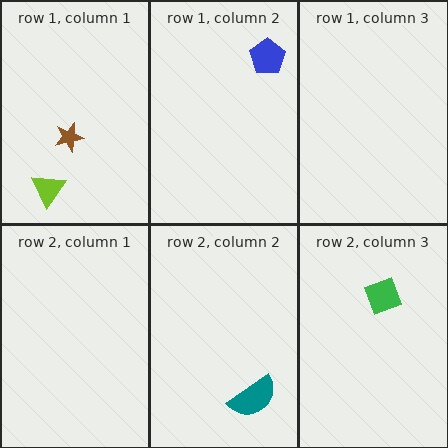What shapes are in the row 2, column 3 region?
The green diamond.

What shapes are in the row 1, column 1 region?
The lime triangle, the brown star.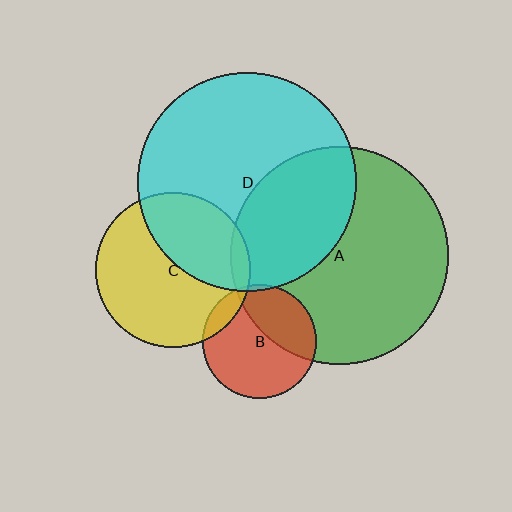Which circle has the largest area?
Circle D (cyan).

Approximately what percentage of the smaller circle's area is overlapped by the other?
Approximately 5%.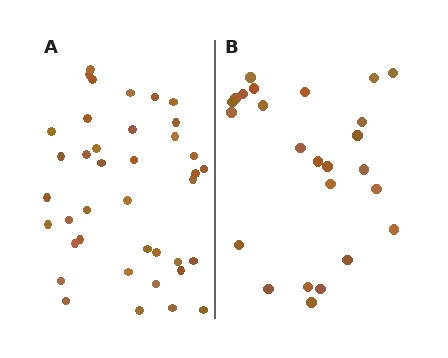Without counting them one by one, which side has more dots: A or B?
Region A (the left region) has more dots.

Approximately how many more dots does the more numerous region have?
Region A has approximately 15 more dots than region B.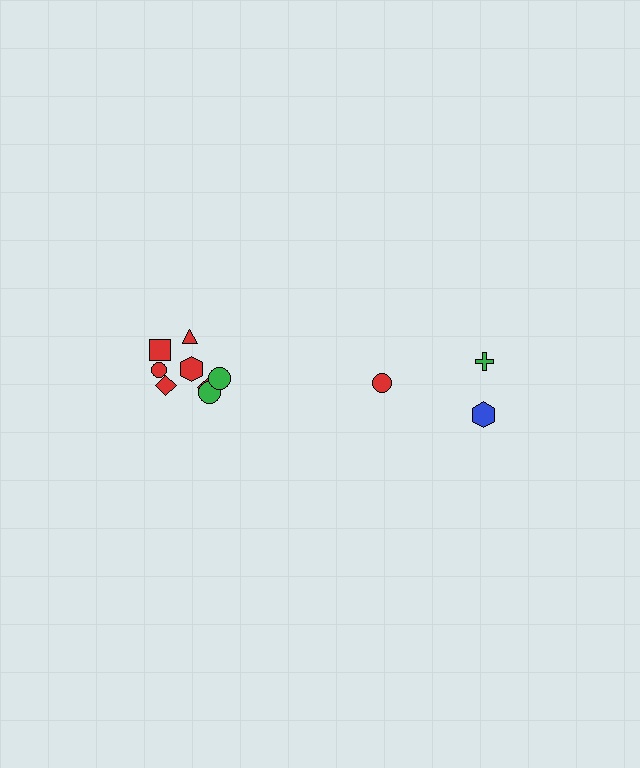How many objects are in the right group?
There are 3 objects.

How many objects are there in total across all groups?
There are 11 objects.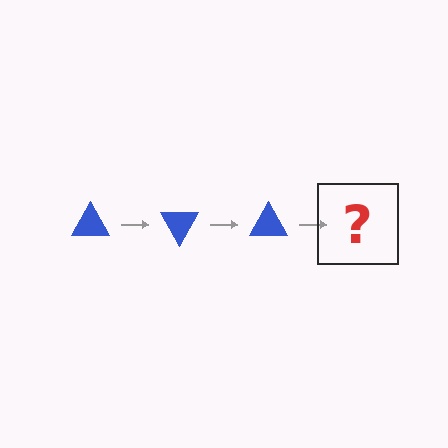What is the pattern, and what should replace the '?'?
The pattern is that the triangle rotates 60 degrees each step. The '?' should be a blue triangle rotated 180 degrees.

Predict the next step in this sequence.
The next step is a blue triangle rotated 180 degrees.